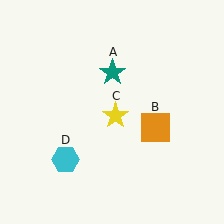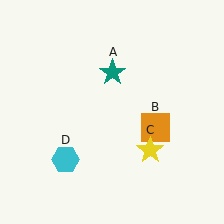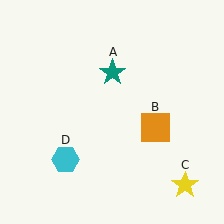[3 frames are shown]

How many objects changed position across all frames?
1 object changed position: yellow star (object C).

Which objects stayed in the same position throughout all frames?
Teal star (object A) and orange square (object B) and cyan hexagon (object D) remained stationary.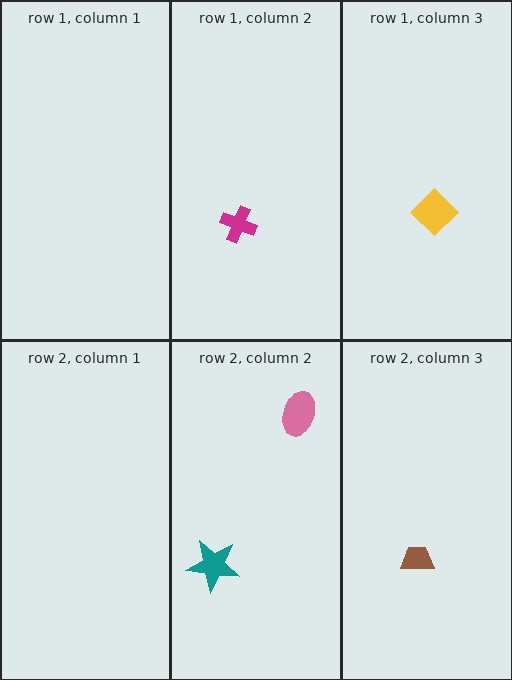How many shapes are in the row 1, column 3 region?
1.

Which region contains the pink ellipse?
The row 2, column 2 region.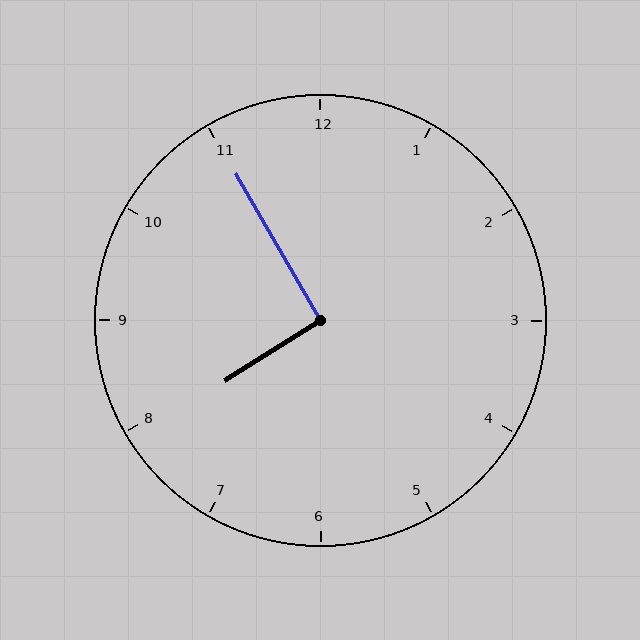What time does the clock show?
7:55.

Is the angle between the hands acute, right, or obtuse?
It is right.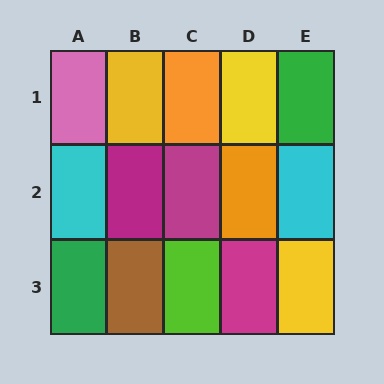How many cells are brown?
1 cell is brown.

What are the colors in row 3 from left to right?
Green, brown, lime, magenta, yellow.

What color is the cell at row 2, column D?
Orange.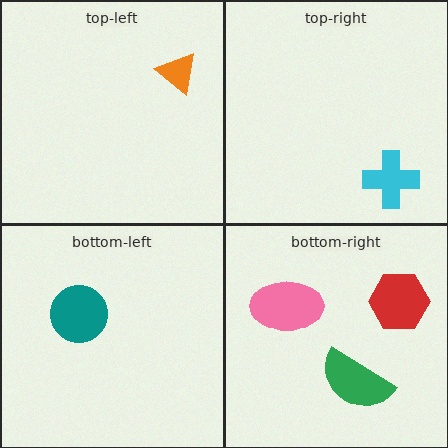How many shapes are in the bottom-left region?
1.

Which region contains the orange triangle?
The top-left region.